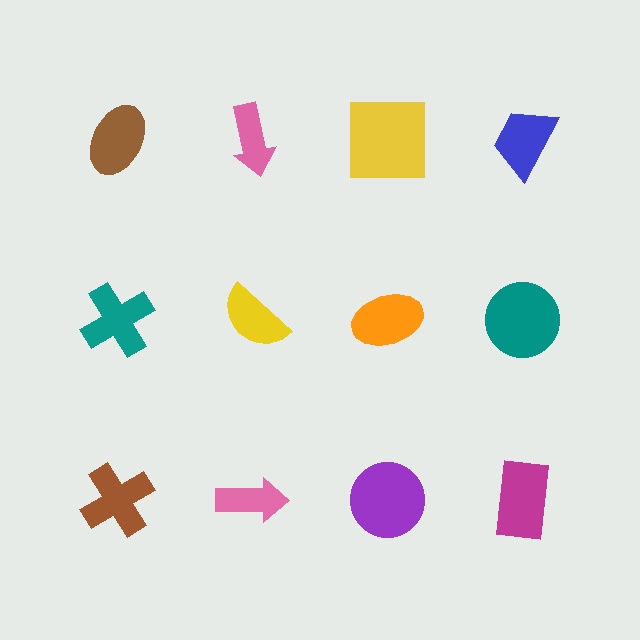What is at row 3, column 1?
A brown cross.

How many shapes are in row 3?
4 shapes.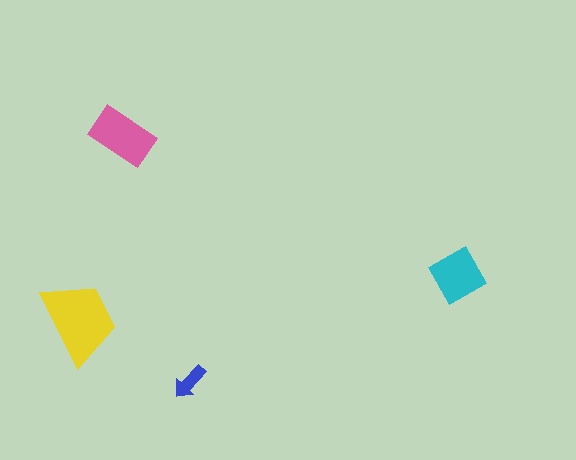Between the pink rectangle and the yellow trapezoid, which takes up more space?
The yellow trapezoid.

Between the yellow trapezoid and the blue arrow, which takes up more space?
The yellow trapezoid.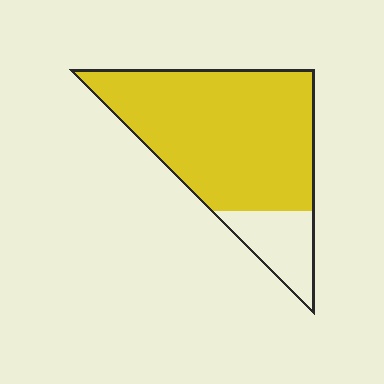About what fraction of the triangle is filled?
About five sixths (5/6).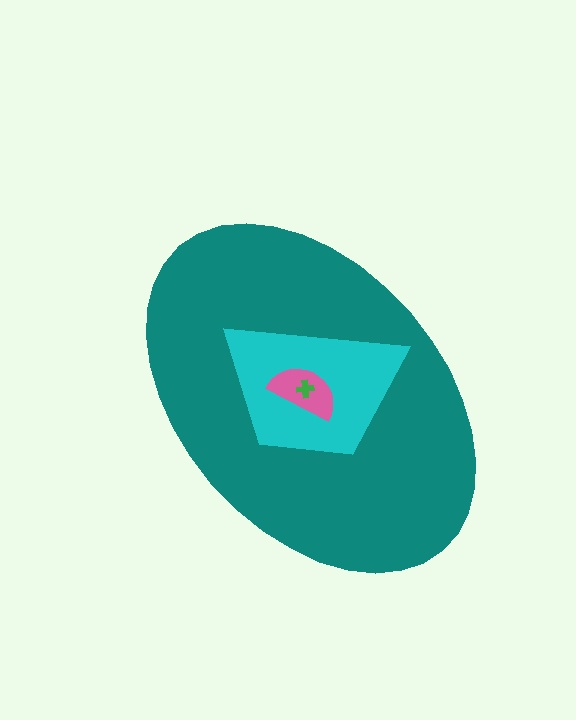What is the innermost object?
The green cross.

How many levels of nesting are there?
4.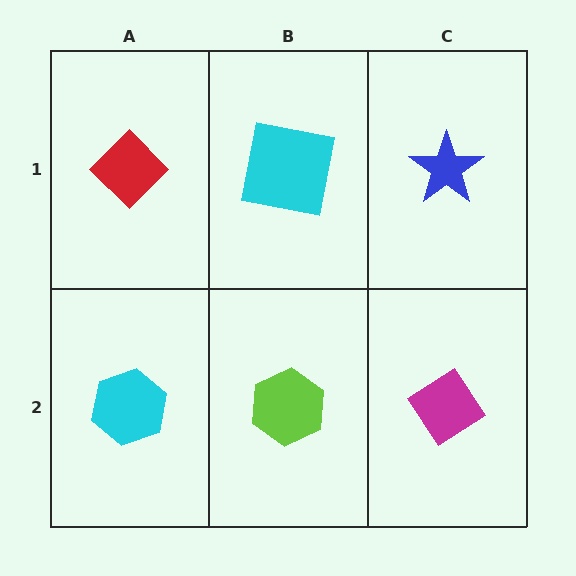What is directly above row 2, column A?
A red diamond.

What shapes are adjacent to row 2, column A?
A red diamond (row 1, column A), a lime hexagon (row 2, column B).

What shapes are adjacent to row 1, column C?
A magenta diamond (row 2, column C), a cyan square (row 1, column B).